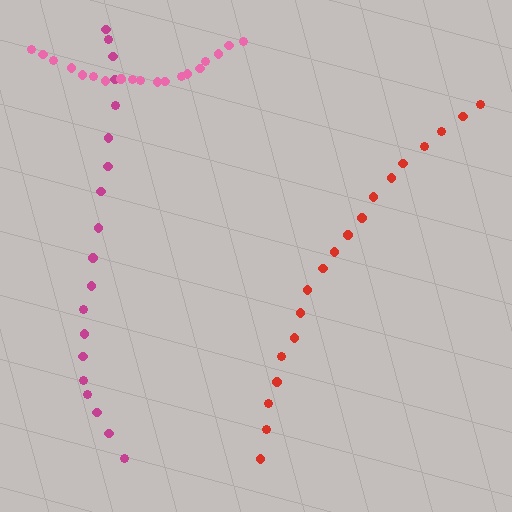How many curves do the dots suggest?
There are 3 distinct paths.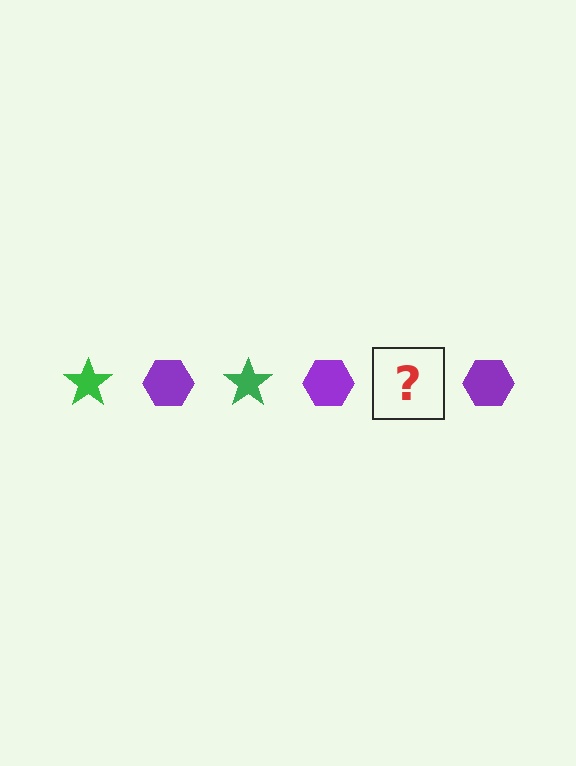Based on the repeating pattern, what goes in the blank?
The blank should be a green star.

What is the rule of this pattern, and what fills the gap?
The rule is that the pattern alternates between green star and purple hexagon. The gap should be filled with a green star.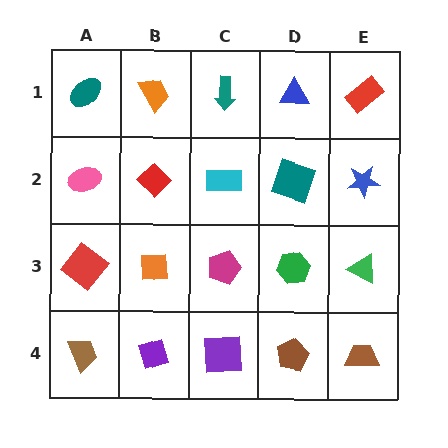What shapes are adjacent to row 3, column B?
A red diamond (row 2, column B), a purple diamond (row 4, column B), a red diamond (row 3, column A), a magenta pentagon (row 3, column C).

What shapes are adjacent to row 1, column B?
A red diamond (row 2, column B), a teal ellipse (row 1, column A), a teal arrow (row 1, column C).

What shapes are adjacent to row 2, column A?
A teal ellipse (row 1, column A), a red diamond (row 3, column A), a red diamond (row 2, column B).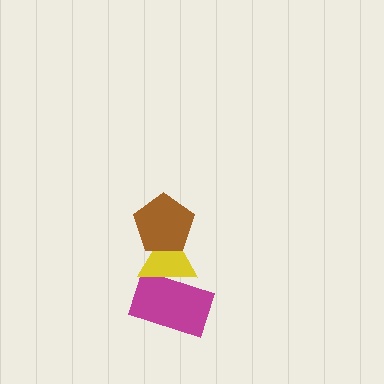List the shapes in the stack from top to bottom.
From top to bottom: the brown pentagon, the yellow triangle, the magenta rectangle.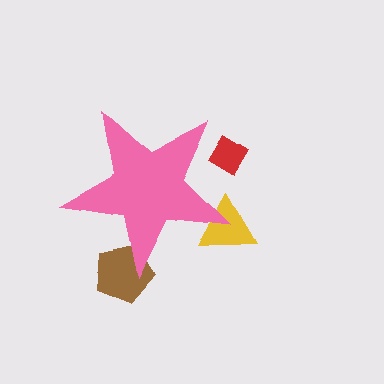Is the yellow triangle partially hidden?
Yes, the yellow triangle is partially hidden behind the pink star.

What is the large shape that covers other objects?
A pink star.